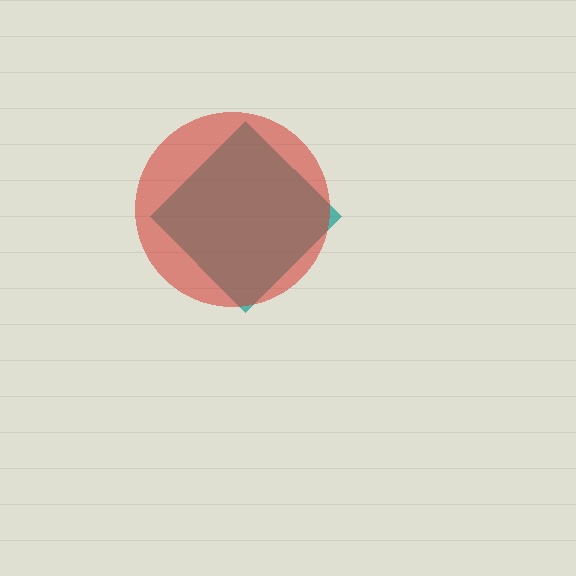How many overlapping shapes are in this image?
There are 2 overlapping shapes in the image.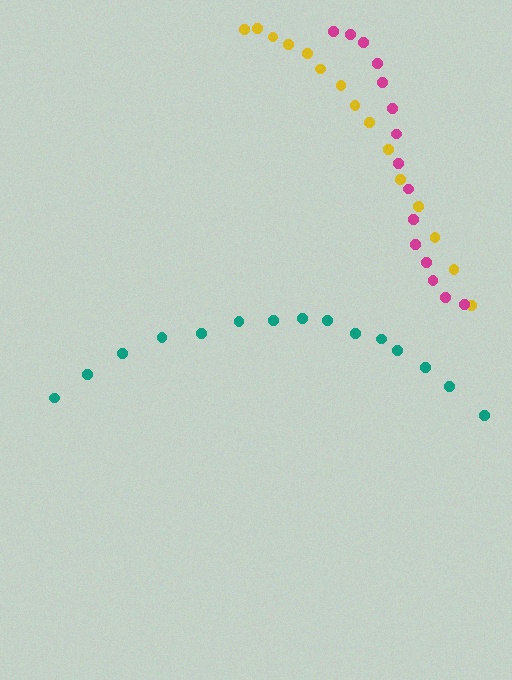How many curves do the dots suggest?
There are 3 distinct paths.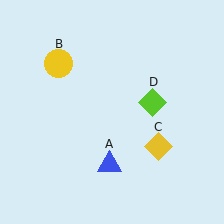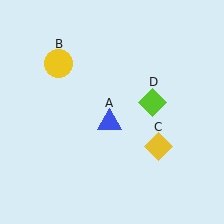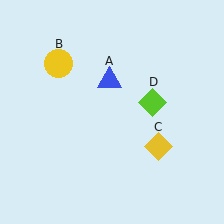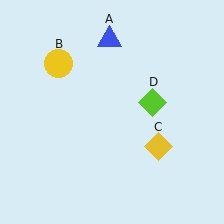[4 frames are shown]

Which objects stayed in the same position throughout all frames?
Yellow circle (object B) and yellow diamond (object C) and lime diamond (object D) remained stationary.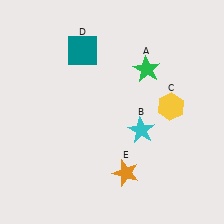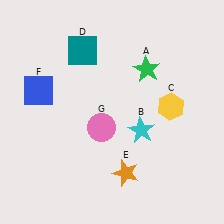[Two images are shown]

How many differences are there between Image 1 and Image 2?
There are 2 differences between the two images.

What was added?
A blue square (F), a pink circle (G) were added in Image 2.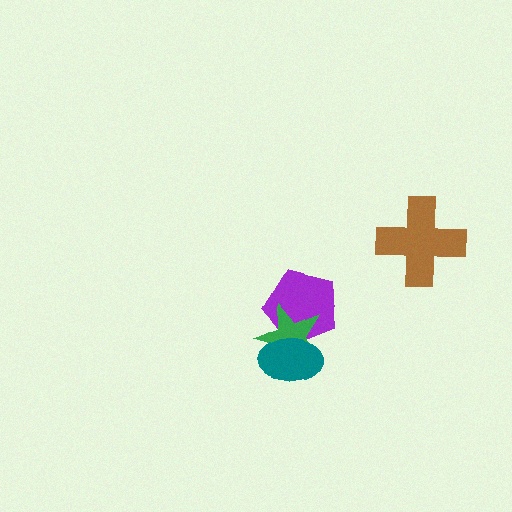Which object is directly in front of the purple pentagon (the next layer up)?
The green star is directly in front of the purple pentagon.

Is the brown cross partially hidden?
No, no other shape covers it.